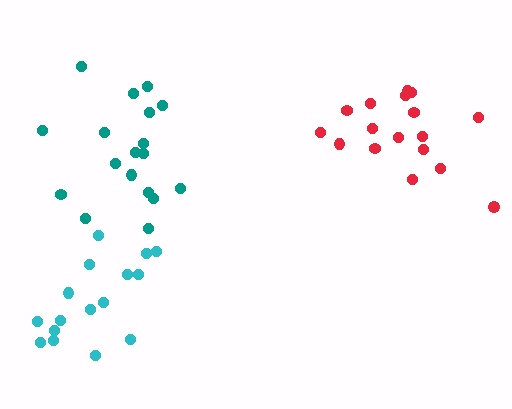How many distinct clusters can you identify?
There are 3 distinct clusters.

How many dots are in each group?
Group 1: 16 dots, Group 2: 18 dots, Group 3: 17 dots (51 total).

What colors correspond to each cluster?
The clusters are colored: cyan, teal, red.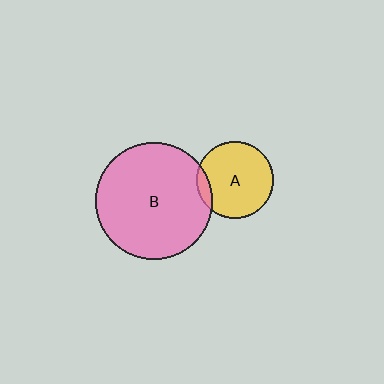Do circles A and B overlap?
Yes.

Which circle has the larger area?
Circle B (pink).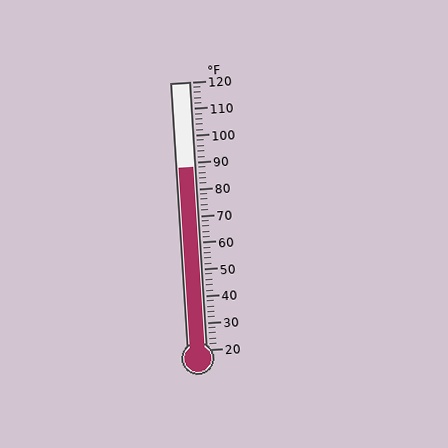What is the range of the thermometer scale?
The thermometer scale ranges from 20°F to 120°F.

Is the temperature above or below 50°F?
The temperature is above 50°F.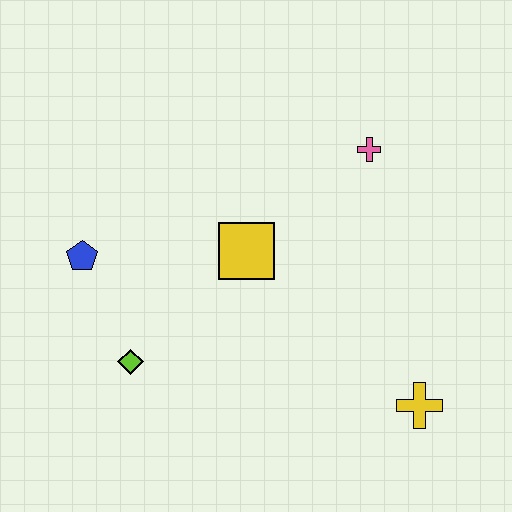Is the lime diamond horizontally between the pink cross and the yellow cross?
No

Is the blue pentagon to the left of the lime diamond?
Yes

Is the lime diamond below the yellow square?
Yes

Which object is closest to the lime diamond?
The blue pentagon is closest to the lime diamond.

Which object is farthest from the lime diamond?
The pink cross is farthest from the lime diamond.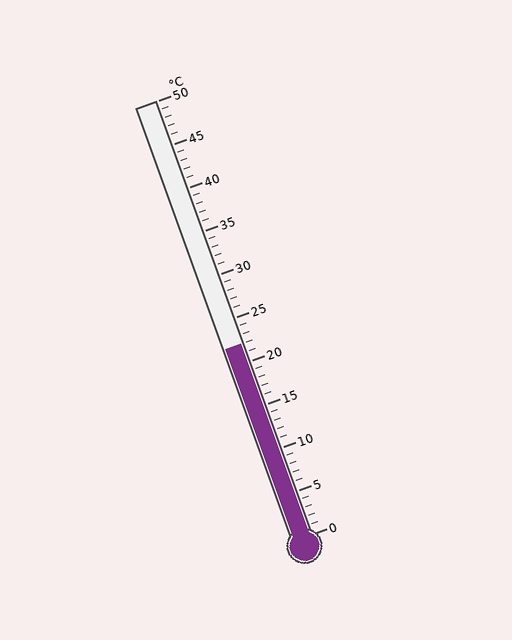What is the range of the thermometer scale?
The thermometer scale ranges from 0°C to 50°C.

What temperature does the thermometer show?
The thermometer shows approximately 22°C.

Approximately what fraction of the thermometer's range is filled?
The thermometer is filled to approximately 45% of its range.